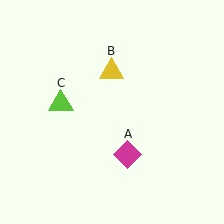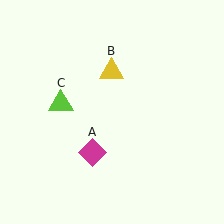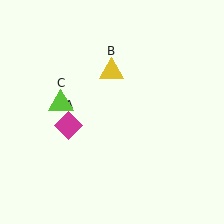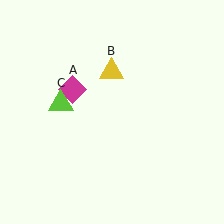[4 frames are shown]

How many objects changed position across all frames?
1 object changed position: magenta diamond (object A).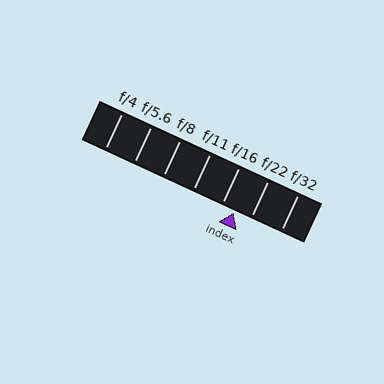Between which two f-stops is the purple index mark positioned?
The index mark is between f/16 and f/22.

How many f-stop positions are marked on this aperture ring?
There are 7 f-stop positions marked.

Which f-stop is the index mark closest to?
The index mark is closest to f/16.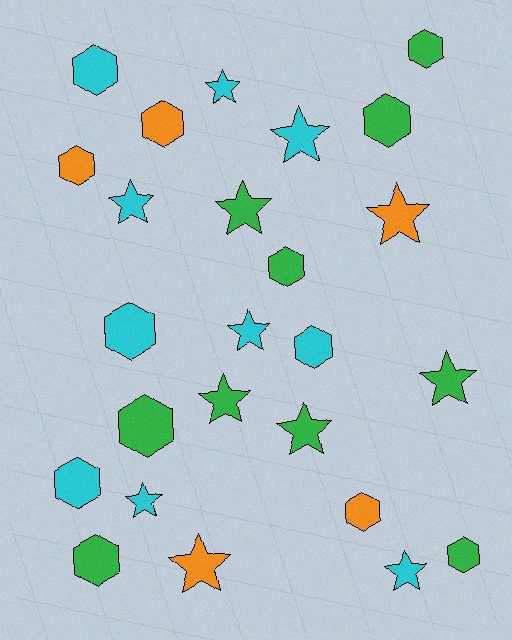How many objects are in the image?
There are 25 objects.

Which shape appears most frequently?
Hexagon, with 13 objects.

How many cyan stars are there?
There are 6 cyan stars.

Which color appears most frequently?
Green, with 10 objects.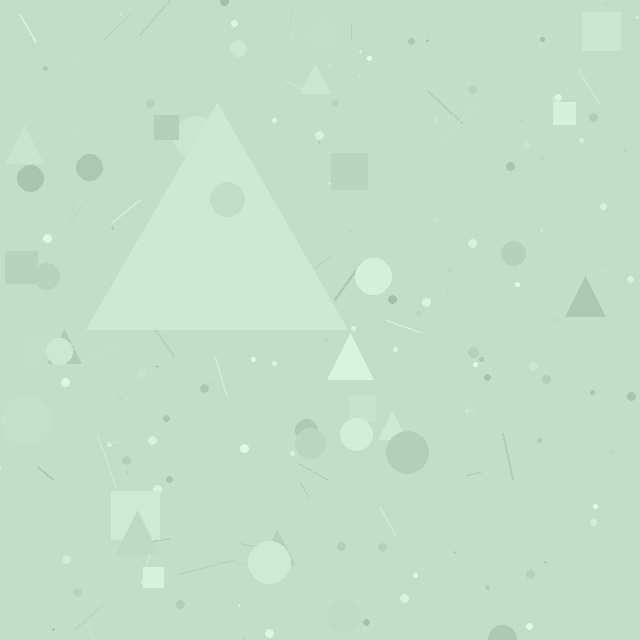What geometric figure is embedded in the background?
A triangle is embedded in the background.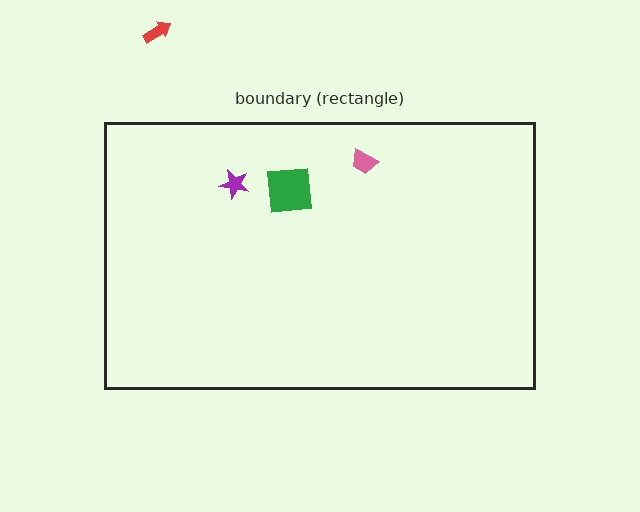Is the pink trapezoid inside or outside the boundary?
Inside.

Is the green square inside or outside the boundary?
Inside.